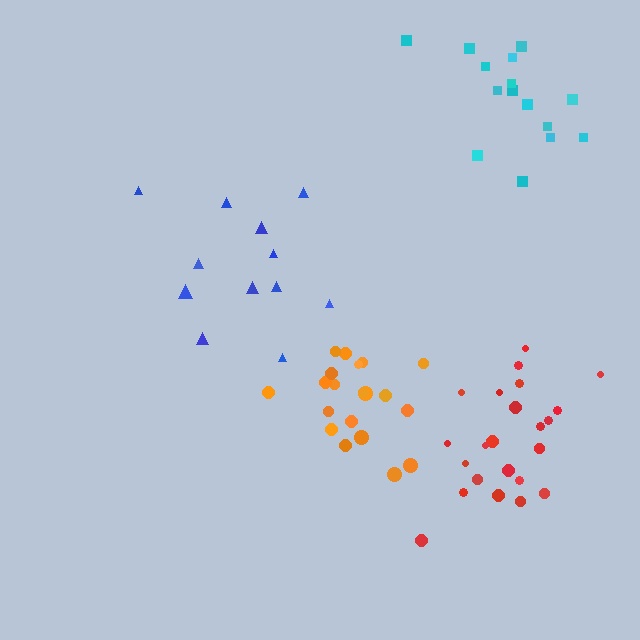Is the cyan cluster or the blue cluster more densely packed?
Cyan.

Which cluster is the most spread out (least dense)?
Blue.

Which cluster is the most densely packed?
Orange.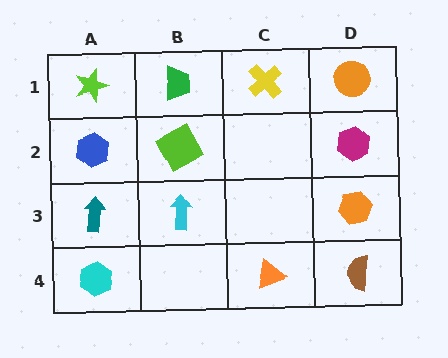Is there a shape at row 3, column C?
No, that cell is empty.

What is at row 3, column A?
A teal arrow.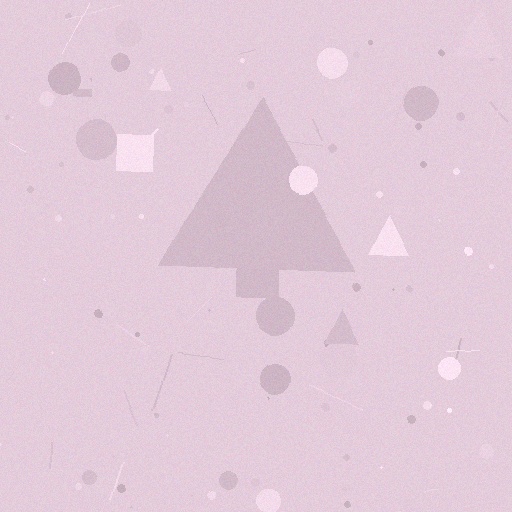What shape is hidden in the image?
A triangle is hidden in the image.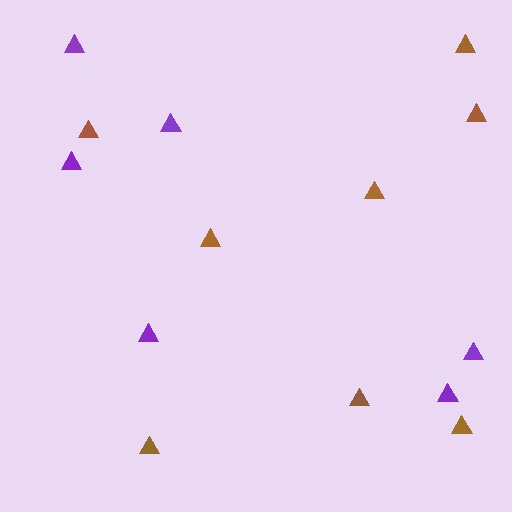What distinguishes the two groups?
There are 2 groups: one group of brown triangles (8) and one group of purple triangles (6).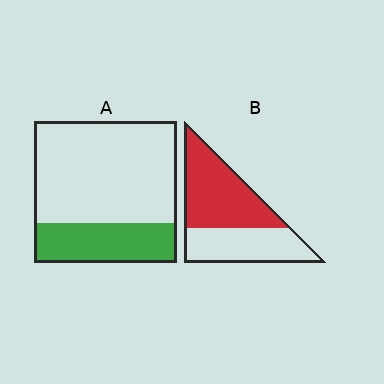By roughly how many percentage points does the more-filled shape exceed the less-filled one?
By roughly 30 percentage points (B over A).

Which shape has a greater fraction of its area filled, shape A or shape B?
Shape B.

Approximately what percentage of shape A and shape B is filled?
A is approximately 30% and B is approximately 55%.